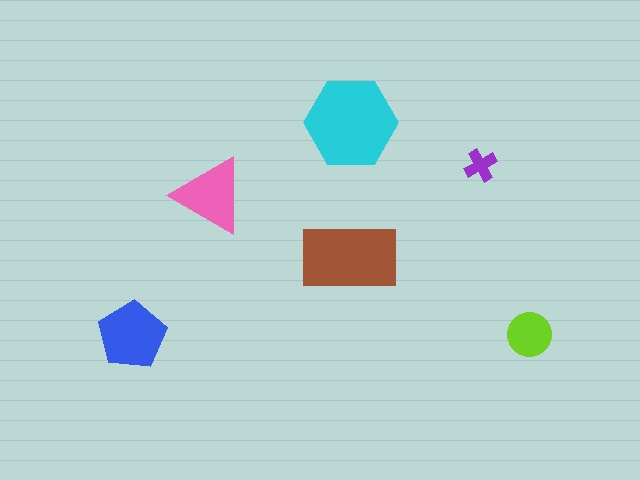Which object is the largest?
The cyan hexagon.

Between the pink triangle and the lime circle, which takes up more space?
The pink triangle.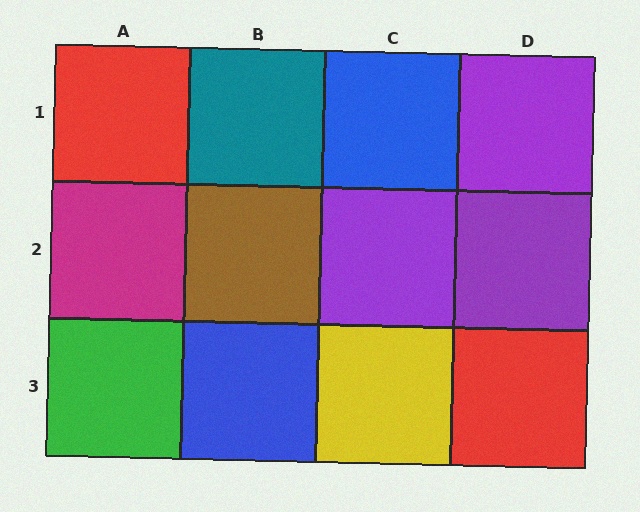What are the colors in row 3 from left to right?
Green, blue, yellow, red.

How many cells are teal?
1 cell is teal.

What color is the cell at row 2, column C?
Purple.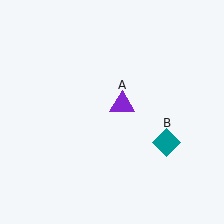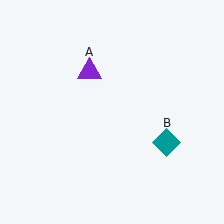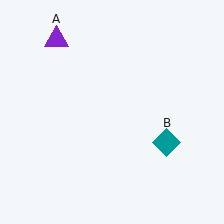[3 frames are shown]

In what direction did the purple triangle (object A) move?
The purple triangle (object A) moved up and to the left.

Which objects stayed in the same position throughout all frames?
Teal diamond (object B) remained stationary.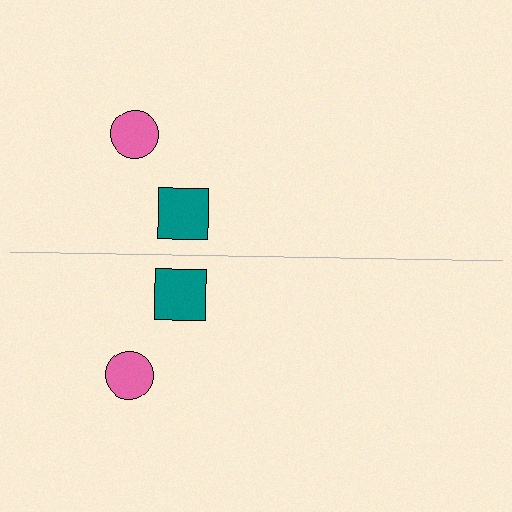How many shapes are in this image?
There are 4 shapes in this image.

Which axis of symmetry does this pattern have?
The pattern has a horizontal axis of symmetry running through the center of the image.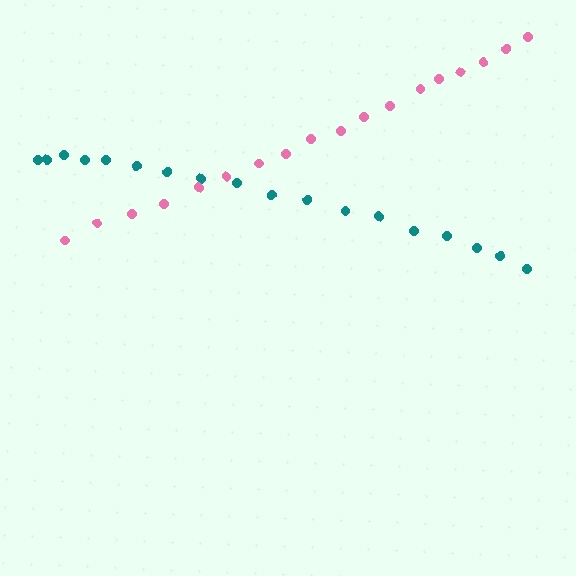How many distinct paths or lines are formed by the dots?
There are 2 distinct paths.